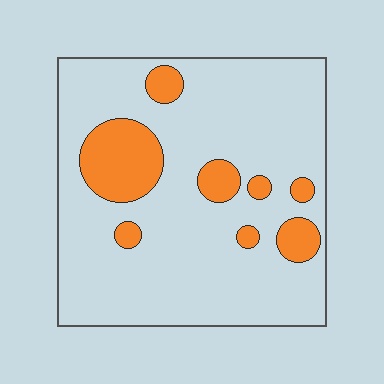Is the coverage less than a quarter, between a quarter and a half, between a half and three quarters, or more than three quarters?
Less than a quarter.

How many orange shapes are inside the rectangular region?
8.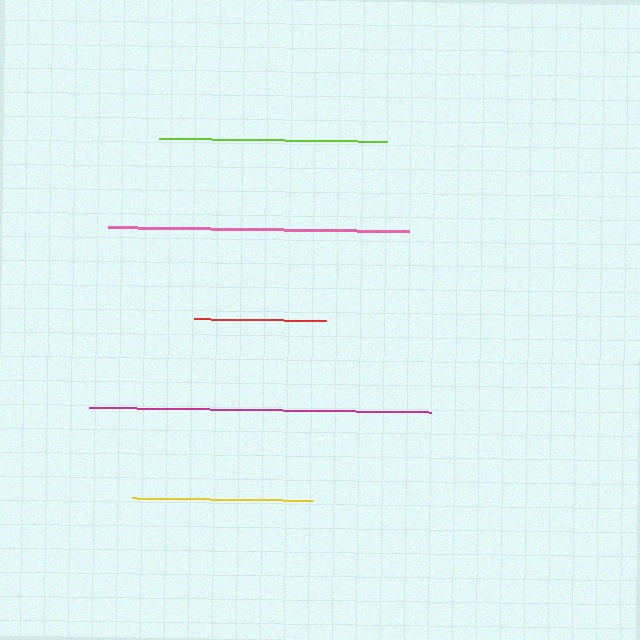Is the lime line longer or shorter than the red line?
The lime line is longer than the red line.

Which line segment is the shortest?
The red line is the shortest at approximately 132 pixels.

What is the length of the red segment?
The red segment is approximately 132 pixels long.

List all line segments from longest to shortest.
From longest to shortest: magenta, pink, lime, yellow, red.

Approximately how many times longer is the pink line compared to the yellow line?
The pink line is approximately 1.7 times the length of the yellow line.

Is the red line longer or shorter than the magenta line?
The magenta line is longer than the red line.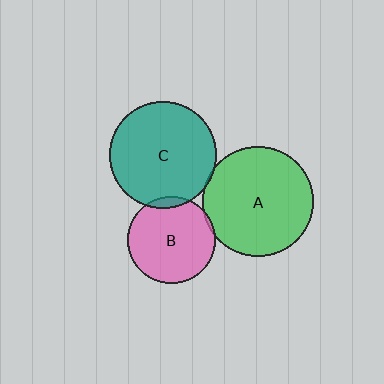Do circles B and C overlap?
Yes.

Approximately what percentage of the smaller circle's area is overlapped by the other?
Approximately 5%.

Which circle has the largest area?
Circle A (green).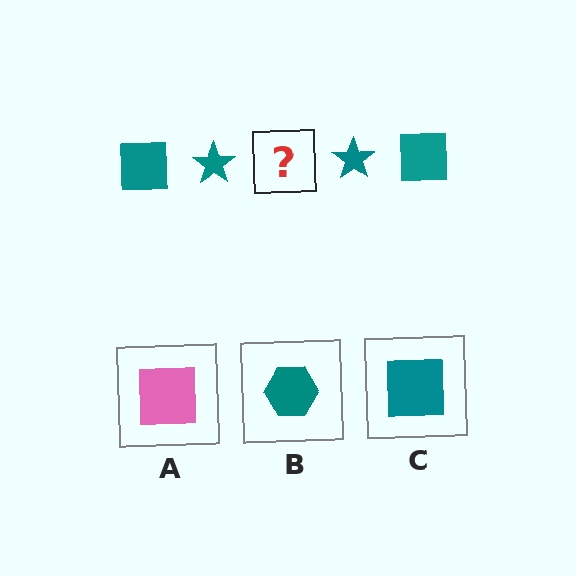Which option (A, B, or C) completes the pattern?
C.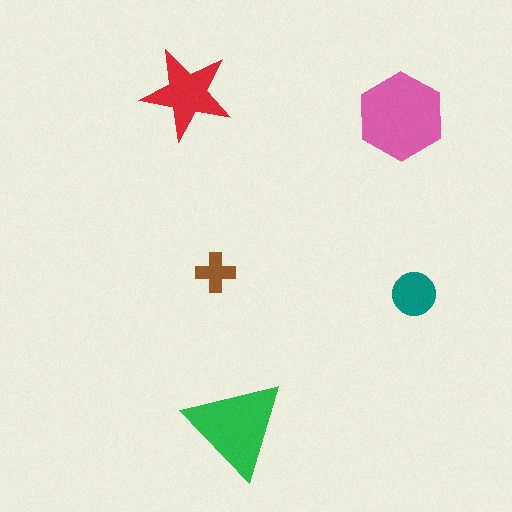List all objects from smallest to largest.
The brown cross, the teal circle, the red star, the green triangle, the pink hexagon.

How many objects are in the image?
There are 5 objects in the image.